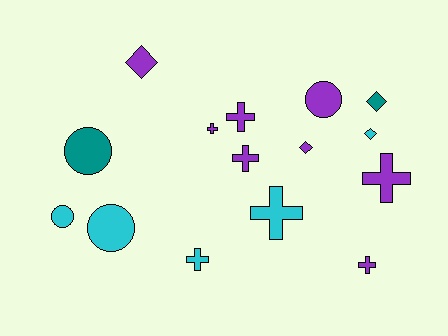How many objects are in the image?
There are 15 objects.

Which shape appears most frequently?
Cross, with 7 objects.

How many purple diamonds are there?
There are 2 purple diamonds.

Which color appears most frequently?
Purple, with 8 objects.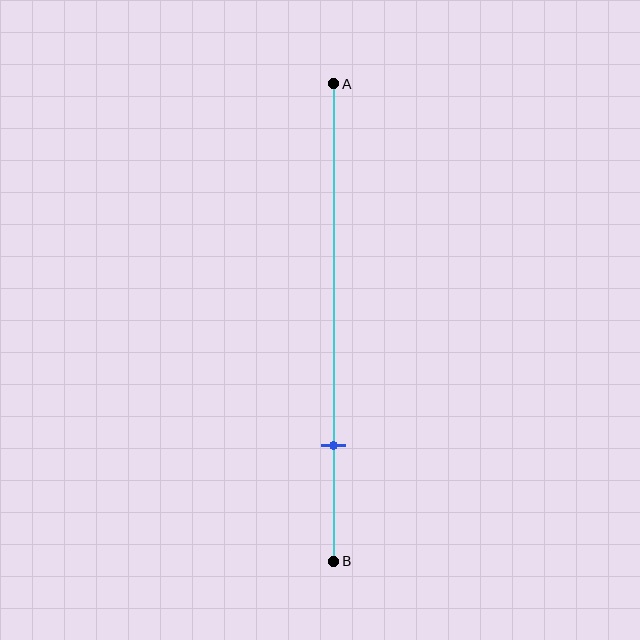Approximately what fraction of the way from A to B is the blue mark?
The blue mark is approximately 75% of the way from A to B.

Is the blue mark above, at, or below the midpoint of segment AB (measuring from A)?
The blue mark is below the midpoint of segment AB.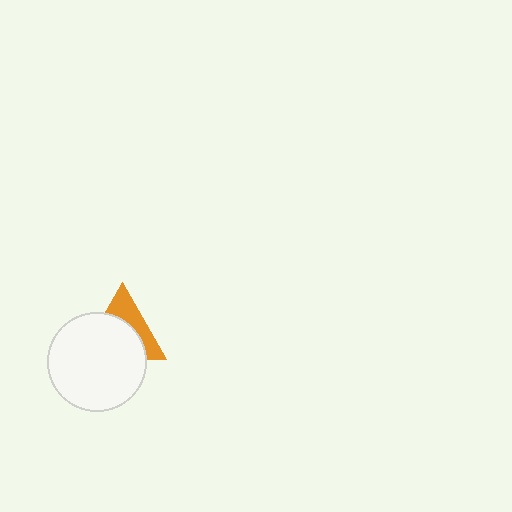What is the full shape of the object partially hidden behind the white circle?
The partially hidden object is an orange triangle.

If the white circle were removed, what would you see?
You would see the complete orange triangle.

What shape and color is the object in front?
The object in front is a white circle.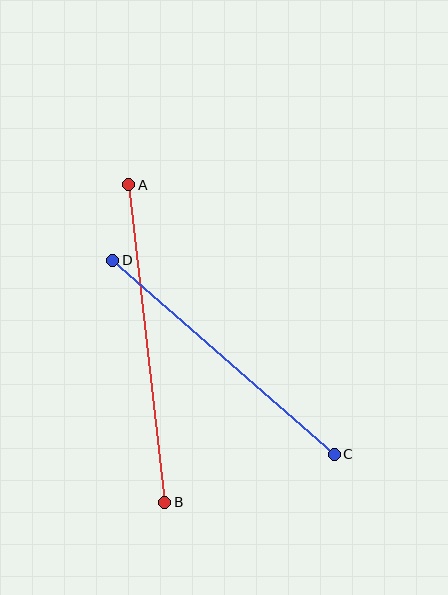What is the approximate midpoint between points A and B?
The midpoint is at approximately (147, 344) pixels.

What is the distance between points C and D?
The distance is approximately 295 pixels.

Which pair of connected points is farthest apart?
Points A and B are farthest apart.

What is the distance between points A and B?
The distance is approximately 320 pixels.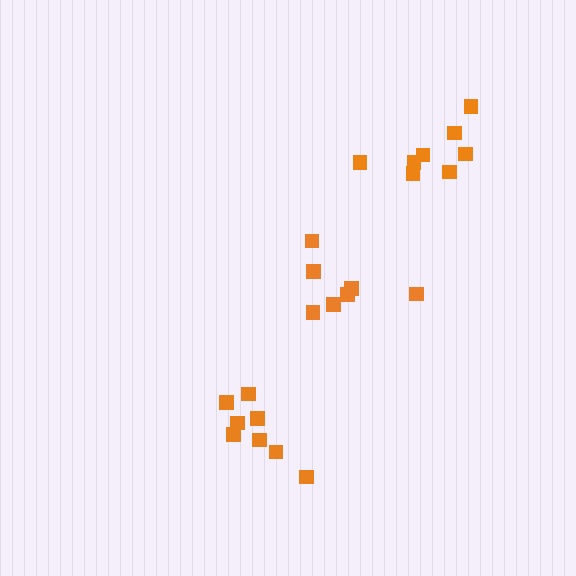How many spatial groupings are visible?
There are 3 spatial groupings.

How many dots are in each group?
Group 1: 7 dots, Group 2: 8 dots, Group 3: 8 dots (23 total).